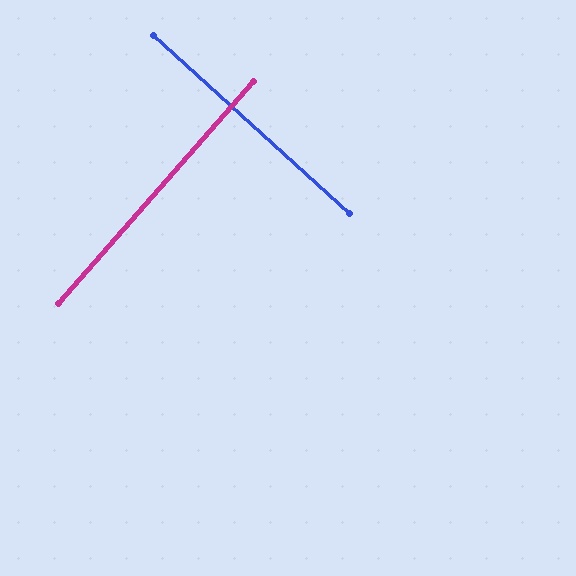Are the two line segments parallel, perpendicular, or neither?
Perpendicular — they meet at approximately 89°.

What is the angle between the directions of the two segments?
Approximately 89 degrees.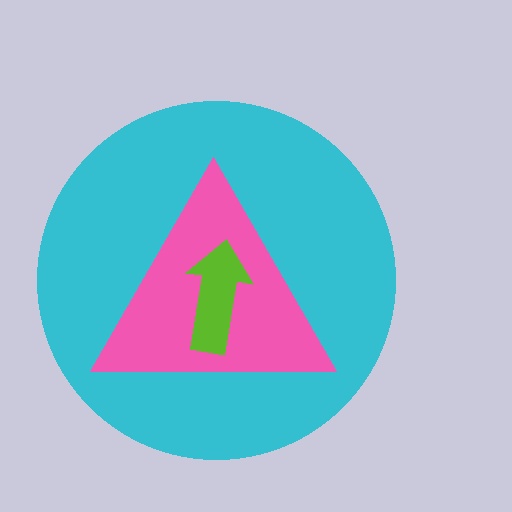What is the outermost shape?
The cyan circle.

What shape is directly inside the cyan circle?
The pink triangle.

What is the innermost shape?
The lime arrow.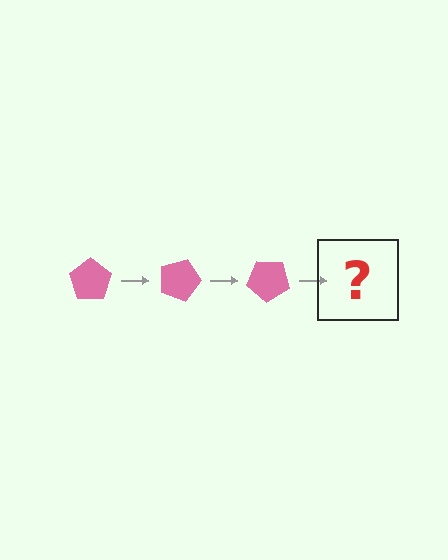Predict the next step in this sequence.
The next step is a pink pentagon rotated 60 degrees.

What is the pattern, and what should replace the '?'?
The pattern is that the pentagon rotates 20 degrees each step. The '?' should be a pink pentagon rotated 60 degrees.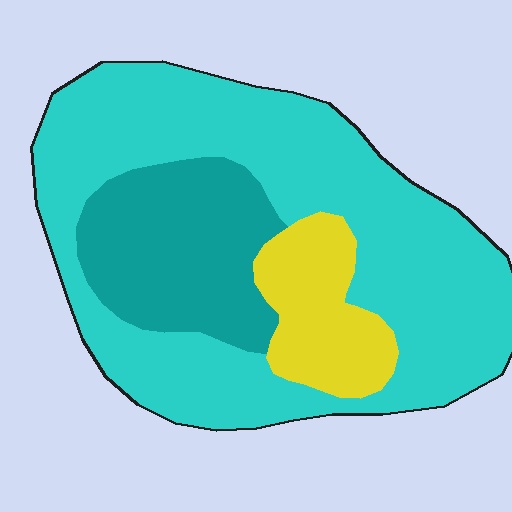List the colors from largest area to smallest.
From largest to smallest: cyan, teal, yellow.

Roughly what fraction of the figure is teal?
Teal covers 23% of the figure.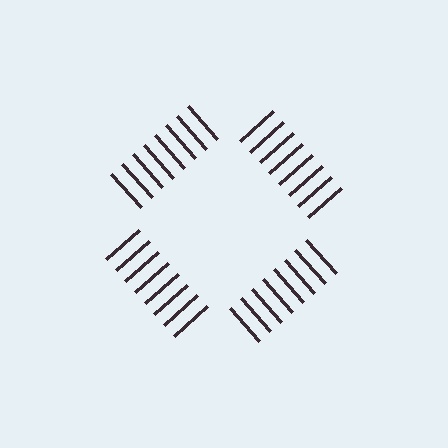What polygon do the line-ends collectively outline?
An illusory square — the line segments terminate on its edges but no continuous stroke is drawn.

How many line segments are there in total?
32 — 8 along each of the 4 edges.